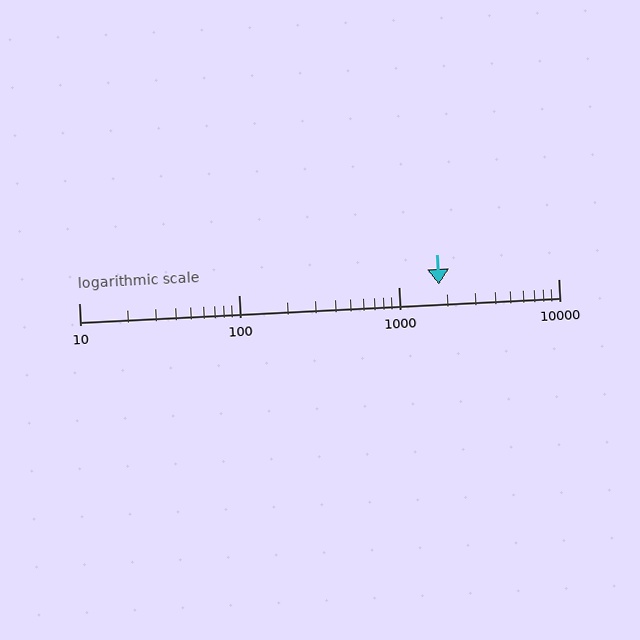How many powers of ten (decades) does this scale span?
The scale spans 3 decades, from 10 to 10000.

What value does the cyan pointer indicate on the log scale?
The pointer indicates approximately 1800.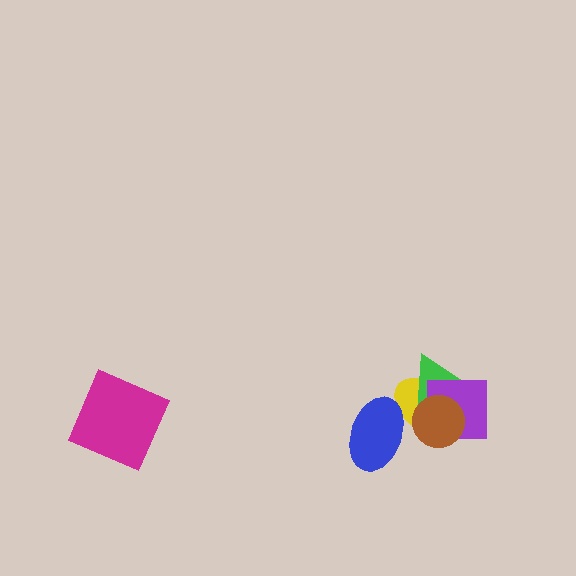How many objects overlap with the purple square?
3 objects overlap with the purple square.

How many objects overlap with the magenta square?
0 objects overlap with the magenta square.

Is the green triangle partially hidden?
Yes, it is partially covered by another shape.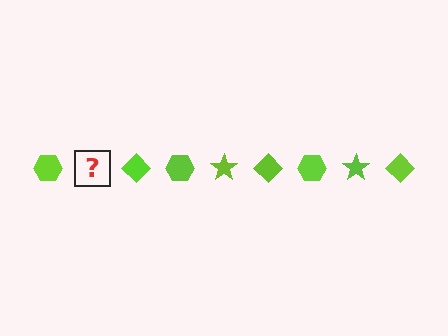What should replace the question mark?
The question mark should be replaced with a lime star.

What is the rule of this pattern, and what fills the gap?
The rule is that the pattern cycles through hexagon, star, diamond shapes in lime. The gap should be filled with a lime star.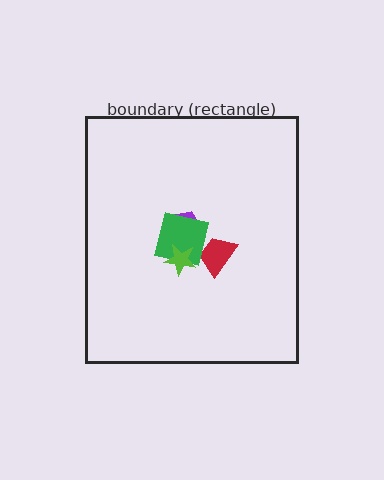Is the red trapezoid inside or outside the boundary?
Inside.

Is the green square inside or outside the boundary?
Inside.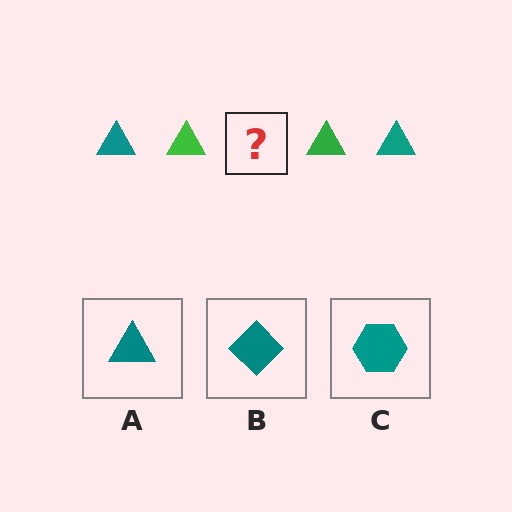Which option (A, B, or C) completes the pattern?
A.